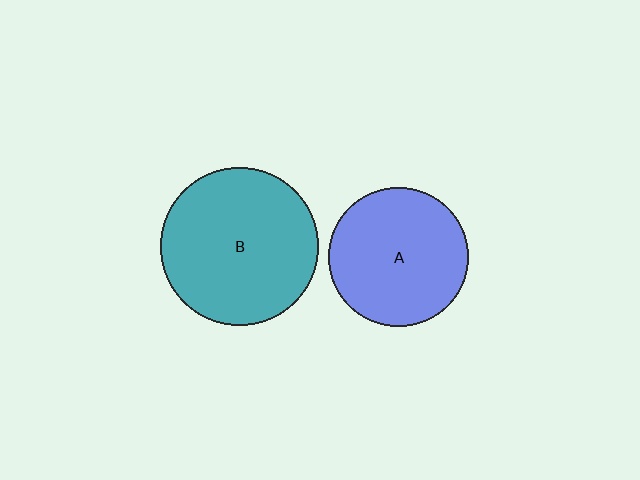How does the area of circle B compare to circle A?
Approximately 1.3 times.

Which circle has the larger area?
Circle B (teal).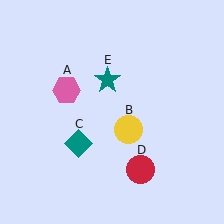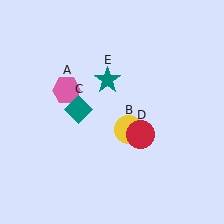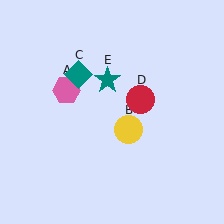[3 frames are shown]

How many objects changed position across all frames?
2 objects changed position: teal diamond (object C), red circle (object D).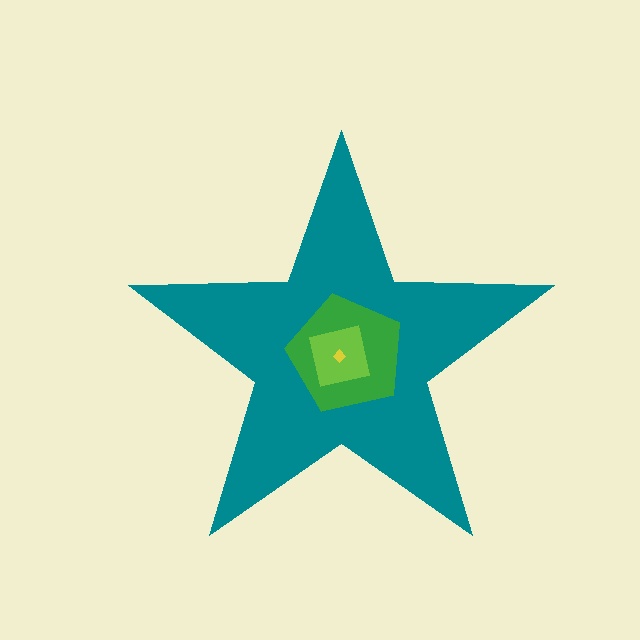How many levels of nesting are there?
4.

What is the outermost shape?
The teal star.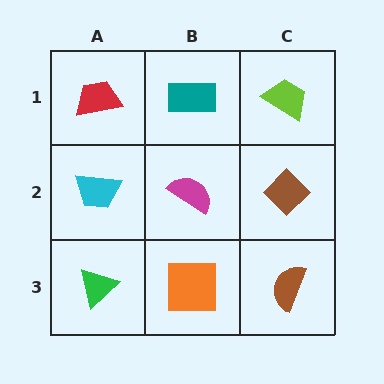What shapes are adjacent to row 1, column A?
A cyan trapezoid (row 2, column A), a teal rectangle (row 1, column B).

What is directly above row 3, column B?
A magenta semicircle.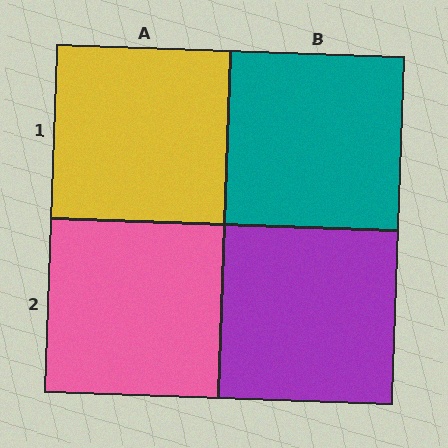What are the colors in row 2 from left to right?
Pink, purple.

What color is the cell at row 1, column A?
Yellow.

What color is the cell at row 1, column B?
Teal.